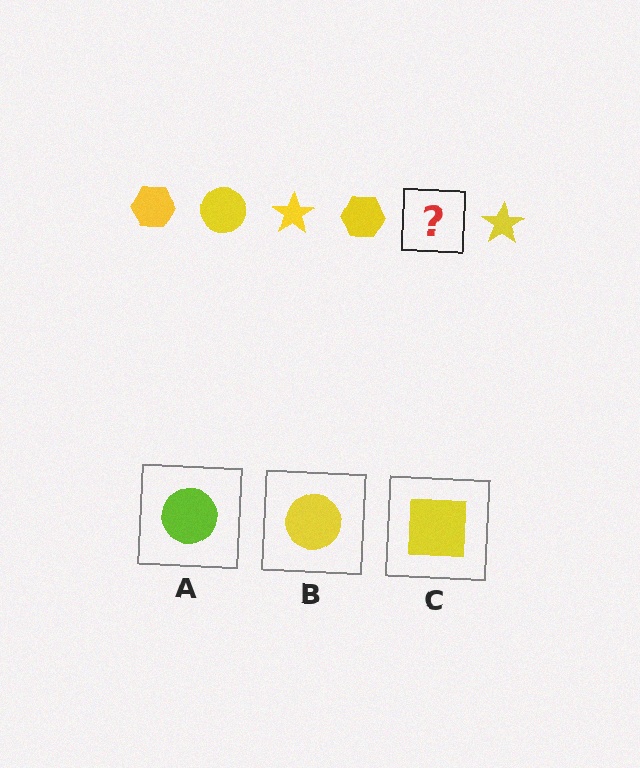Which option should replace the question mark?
Option B.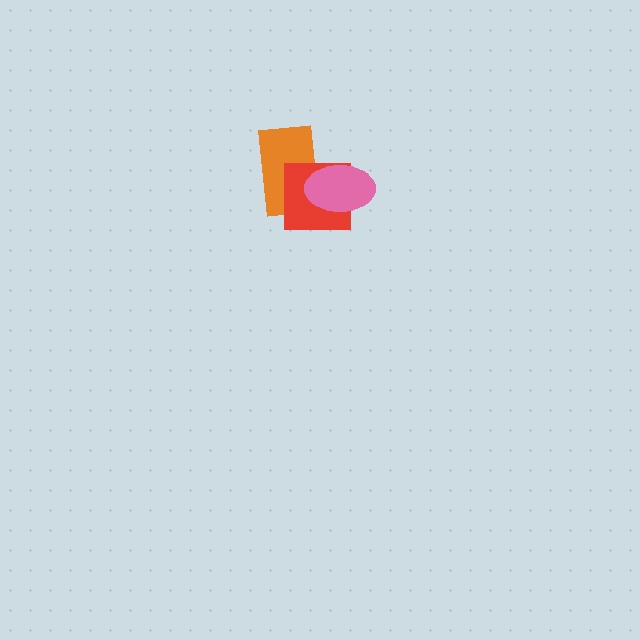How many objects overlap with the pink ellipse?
2 objects overlap with the pink ellipse.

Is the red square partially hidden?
Yes, it is partially covered by another shape.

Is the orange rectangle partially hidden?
Yes, it is partially covered by another shape.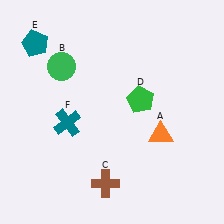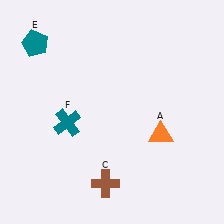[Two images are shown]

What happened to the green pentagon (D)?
The green pentagon (D) was removed in Image 2. It was in the top-right area of Image 1.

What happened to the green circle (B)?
The green circle (B) was removed in Image 2. It was in the top-left area of Image 1.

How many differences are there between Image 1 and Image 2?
There are 2 differences between the two images.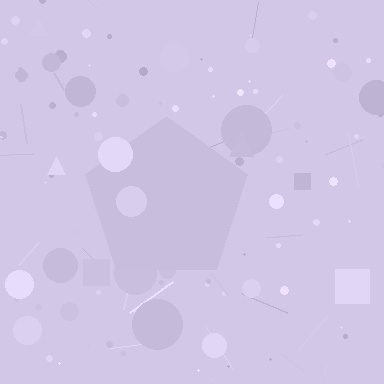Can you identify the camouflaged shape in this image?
The camouflaged shape is a pentagon.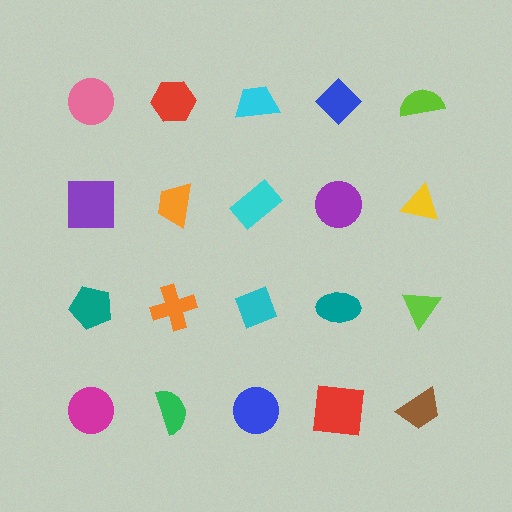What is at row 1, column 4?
A blue diamond.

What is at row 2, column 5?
A yellow triangle.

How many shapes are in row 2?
5 shapes.